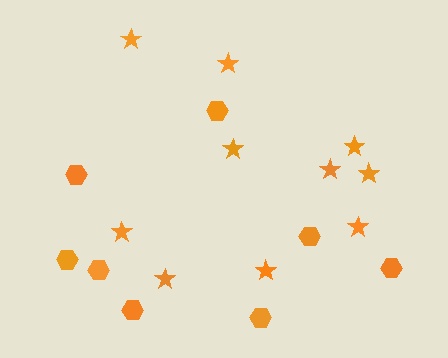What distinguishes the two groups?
There are 2 groups: one group of stars (10) and one group of hexagons (8).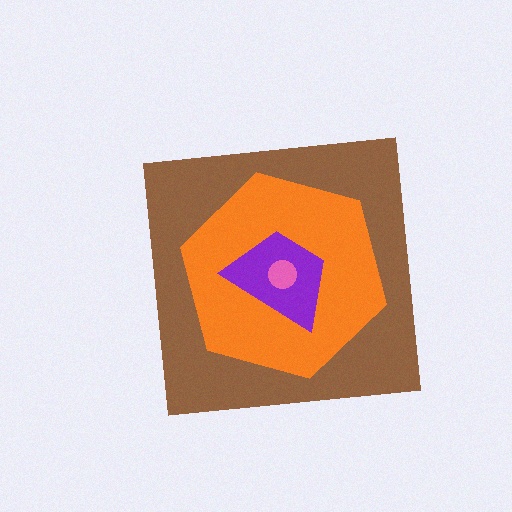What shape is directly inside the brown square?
The orange hexagon.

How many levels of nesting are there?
4.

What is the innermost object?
The pink circle.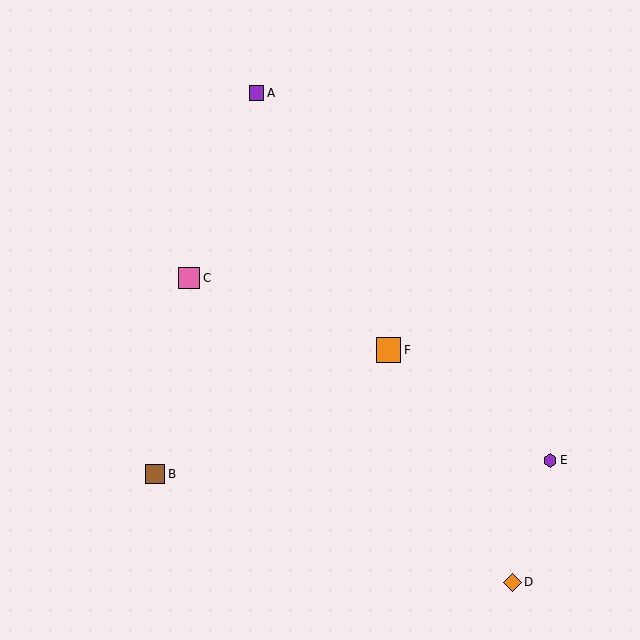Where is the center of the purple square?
The center of the purple square is at (257, 93).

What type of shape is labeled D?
Shape D is an orange diamond.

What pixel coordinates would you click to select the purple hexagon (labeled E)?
Click at (550, 460) to select the purple hexagon E.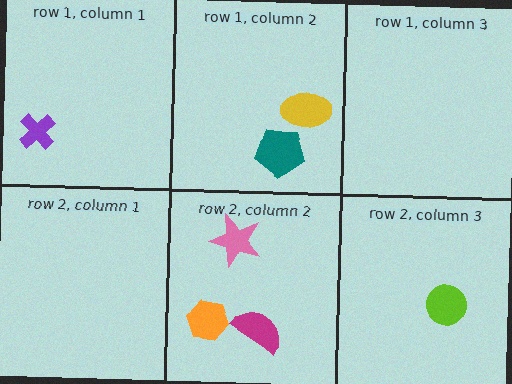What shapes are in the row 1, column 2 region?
The teal pentagon, the yellow ellipse.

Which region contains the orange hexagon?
The row 2, column 2 region.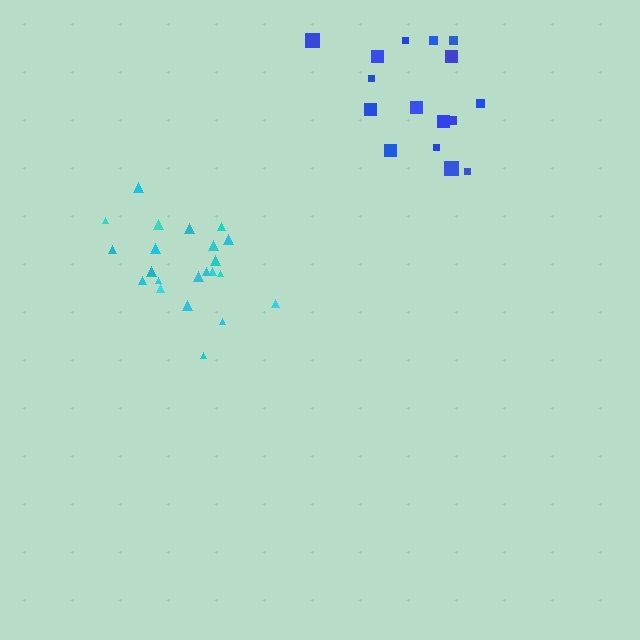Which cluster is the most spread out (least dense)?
Blue.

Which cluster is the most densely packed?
Cyan.